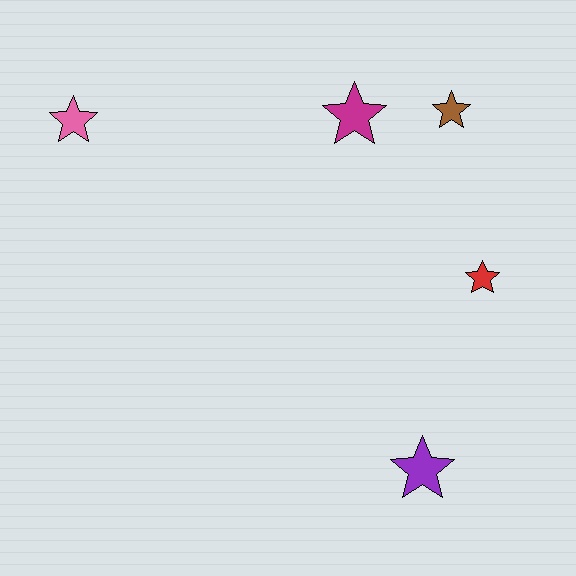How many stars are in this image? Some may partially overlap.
There are 5 stars.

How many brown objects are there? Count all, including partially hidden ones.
There is 1 brown object.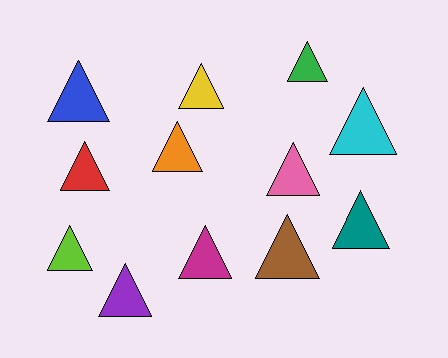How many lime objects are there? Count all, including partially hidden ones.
There is 1 lime object.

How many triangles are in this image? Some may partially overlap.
There are 12 triangles.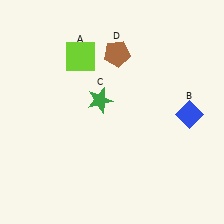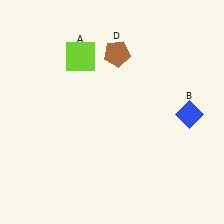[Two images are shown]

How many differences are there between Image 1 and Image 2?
There is 1 difference between the two images.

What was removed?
The green star (C) was removed in Image 2.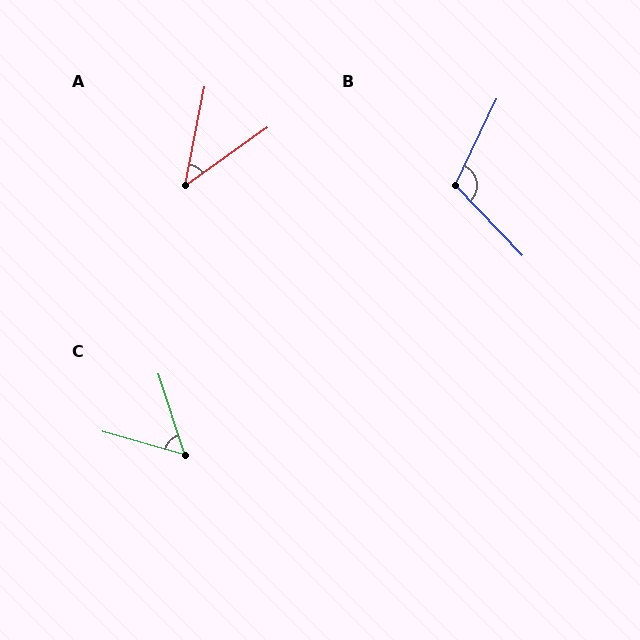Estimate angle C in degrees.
Approximately 56 degrees.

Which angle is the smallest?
A, at approximately 43 degrees.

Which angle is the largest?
B, at approximately 110 degrees.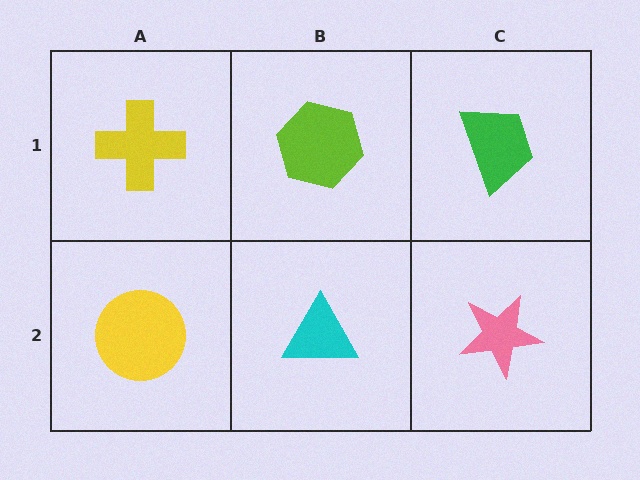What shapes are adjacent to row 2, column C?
A green trapezoid (row 1, column C), a cyan triangle (row 2, column B).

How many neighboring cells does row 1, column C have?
2.